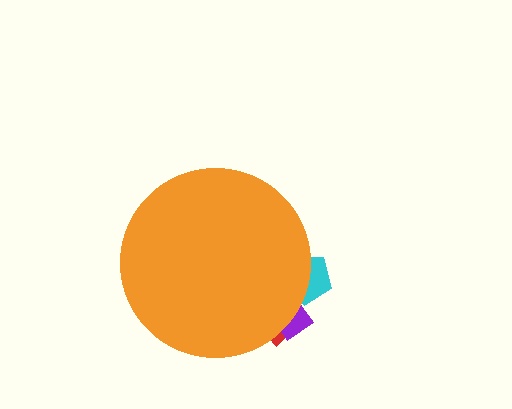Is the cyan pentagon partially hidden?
Yes, the cyan pentagon is partially hidden behind the orange circle.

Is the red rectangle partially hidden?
Yes, the red rectangle is partially hidden behind the orange circle.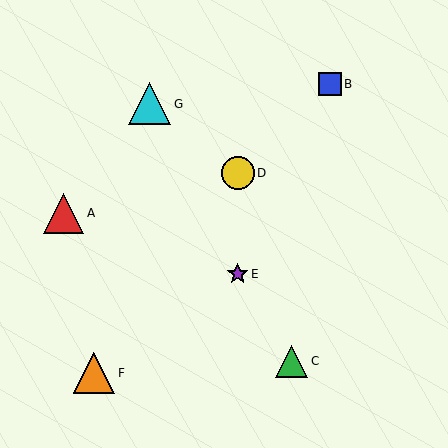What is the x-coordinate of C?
Object C is at x≈292.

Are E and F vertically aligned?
No, E is at x≈238 and F is at x≈94.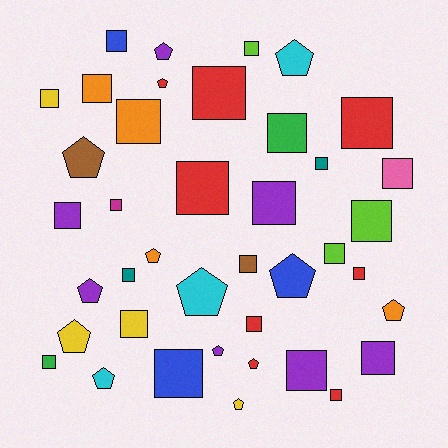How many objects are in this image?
There are 40 objects.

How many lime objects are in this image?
There are 3 lime objects.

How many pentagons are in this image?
There are 14 pentagons.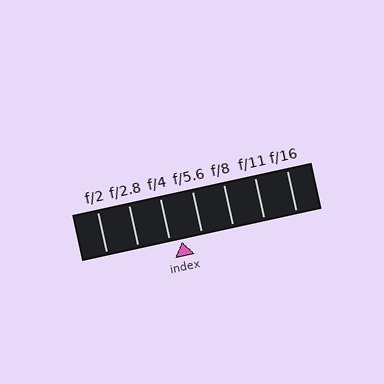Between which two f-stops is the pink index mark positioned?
The index mark is between f/4 and f/5.6.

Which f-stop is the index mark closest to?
The index mark is closest to f/4.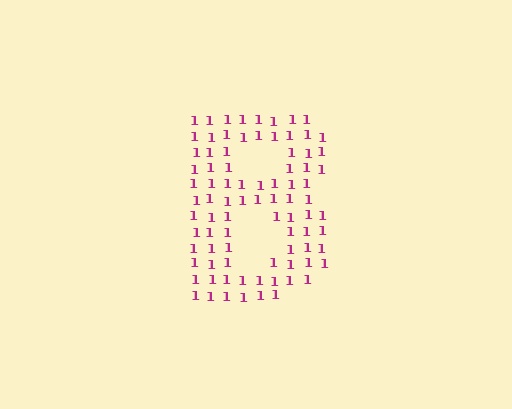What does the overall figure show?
The overall figure shows the letter B.